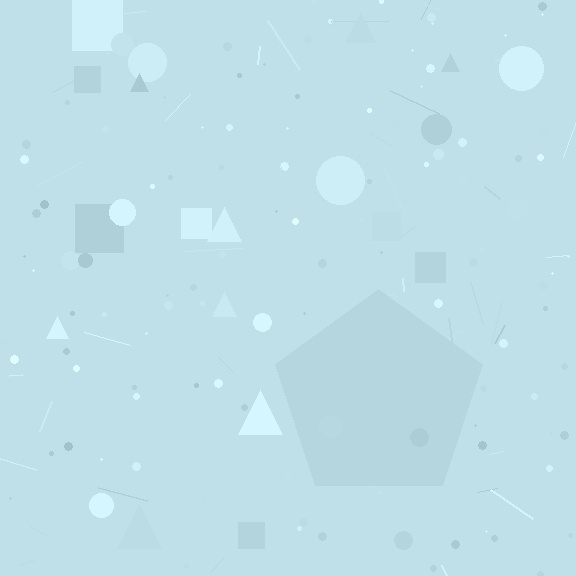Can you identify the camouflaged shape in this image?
The camouflaged shape is a pentagon.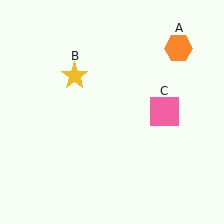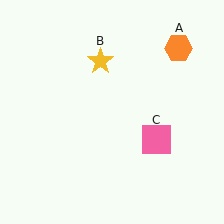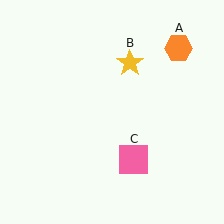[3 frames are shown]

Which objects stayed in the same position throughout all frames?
Orange hexagon (object A) remained stationary.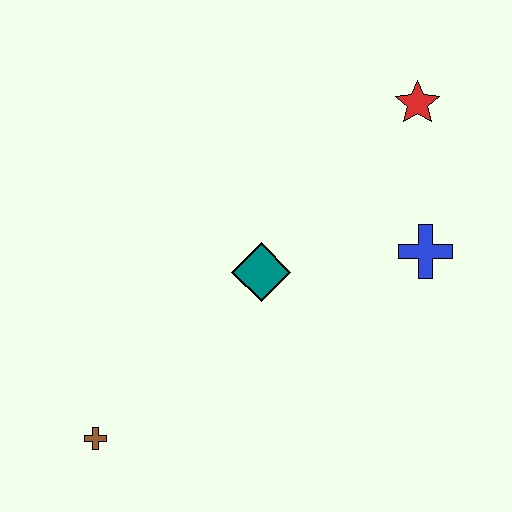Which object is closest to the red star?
The blue cross is closest to the red star.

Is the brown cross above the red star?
No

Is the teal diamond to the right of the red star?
No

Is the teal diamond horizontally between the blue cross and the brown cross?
Yes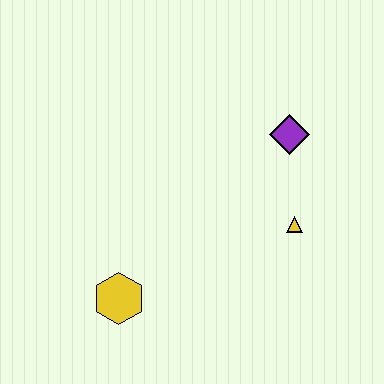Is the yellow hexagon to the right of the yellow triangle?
No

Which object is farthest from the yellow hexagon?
The purple diamond is farthest from the yellow hexagon.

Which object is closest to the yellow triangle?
The purple diamond is closest to the yellow triangle.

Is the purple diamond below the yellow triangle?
No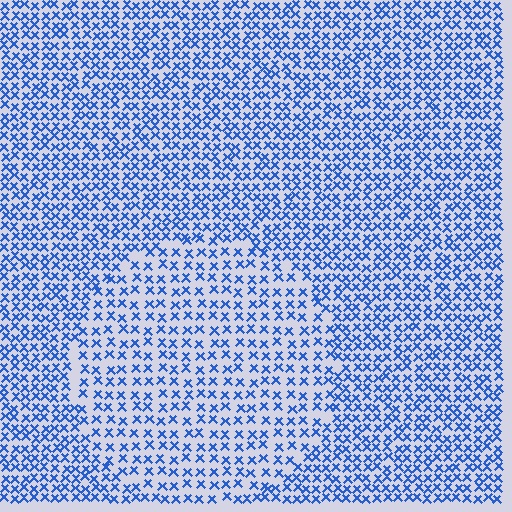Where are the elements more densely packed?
The elements are more densely packed outside the circle boundary.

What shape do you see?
I see a circle.